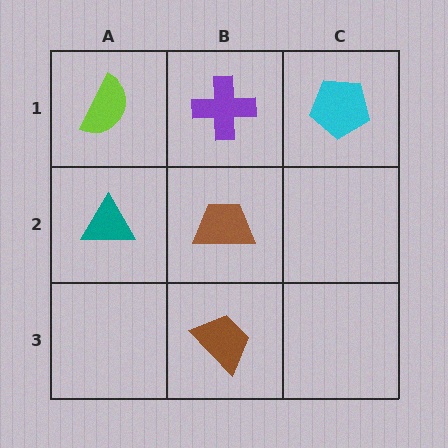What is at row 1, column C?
A cyan pentagon.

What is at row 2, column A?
A teal triangle.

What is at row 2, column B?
A brown trapezoid.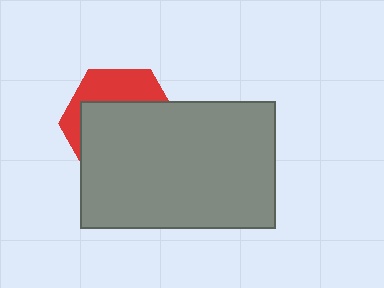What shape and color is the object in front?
The object in front is a gray rectangle.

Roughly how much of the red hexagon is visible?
A small part of it is visible (roughly 33%).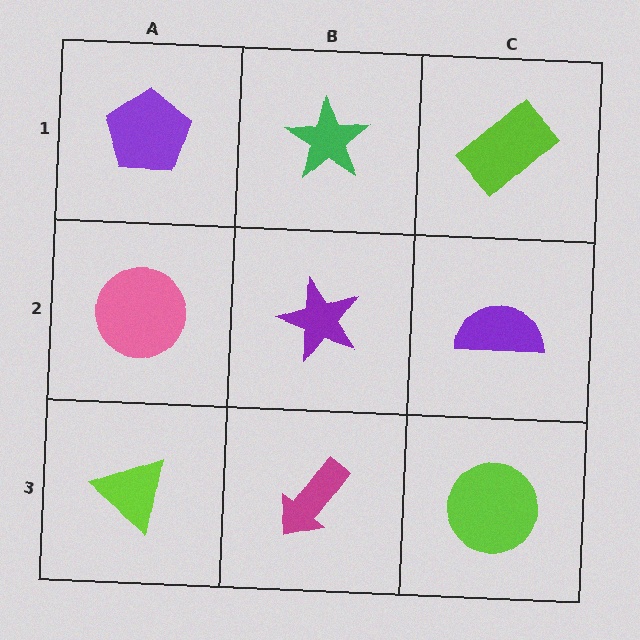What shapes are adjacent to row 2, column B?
A green star (row 1, column B), a magenta arrow (row 3, column B), a pink circle (row 2, column A), a purple semicircle (row 2, column C).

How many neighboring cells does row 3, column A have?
2.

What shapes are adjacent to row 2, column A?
A purple pentagon (row 1, column A), a lime triangle (row 3, column A), a purple star (row 2, column B).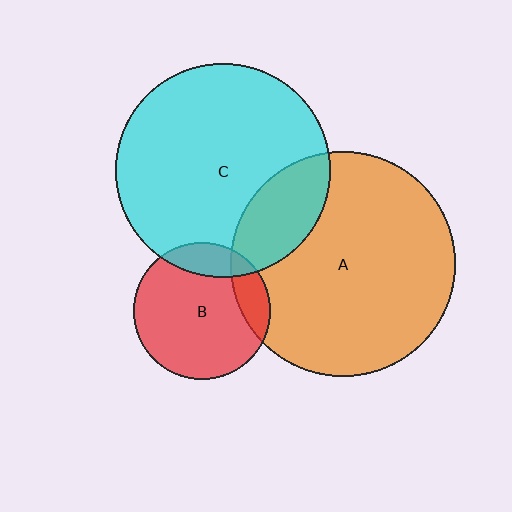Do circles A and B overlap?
Yes.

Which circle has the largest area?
Circle A (orange).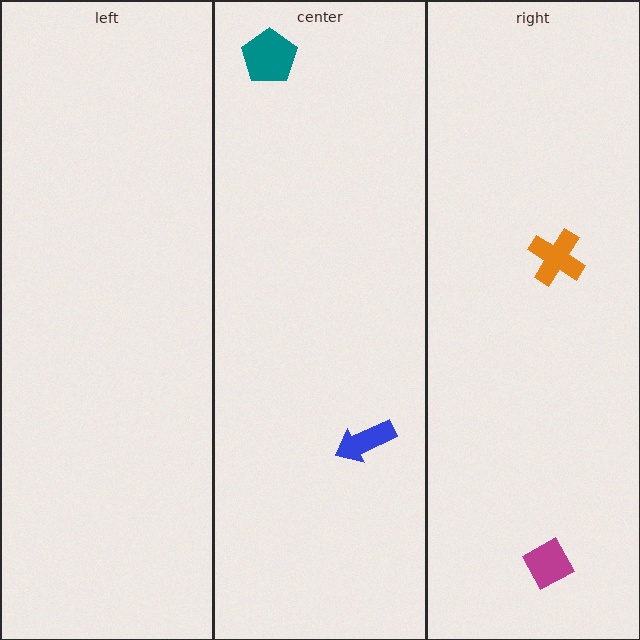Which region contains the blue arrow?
The center region.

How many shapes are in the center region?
2.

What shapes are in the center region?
The teal pentagon, the blue arrow.